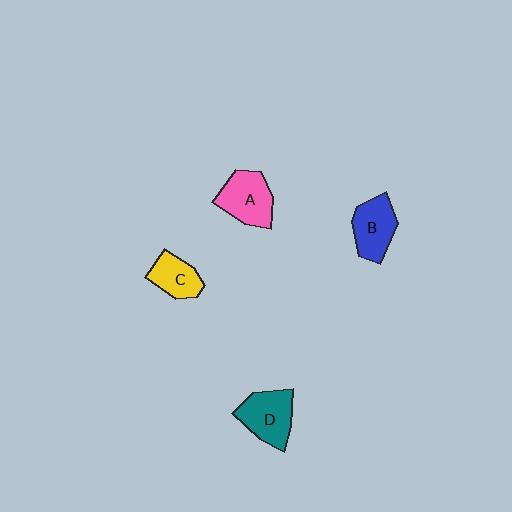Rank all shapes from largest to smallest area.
From largest to smallest: D (teal), A (pink), B (blue), C (yellow).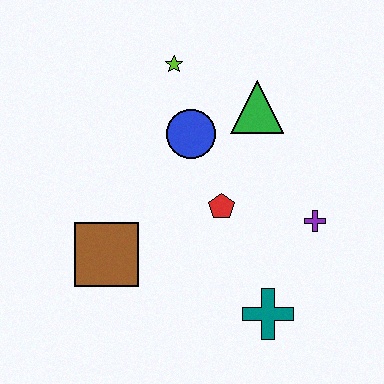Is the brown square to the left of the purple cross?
Yes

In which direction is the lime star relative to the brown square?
The lime star is above the brown square.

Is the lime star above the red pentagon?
Yes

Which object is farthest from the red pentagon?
The lime star is farthest from the red pentagon.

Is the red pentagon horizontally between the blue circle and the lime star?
No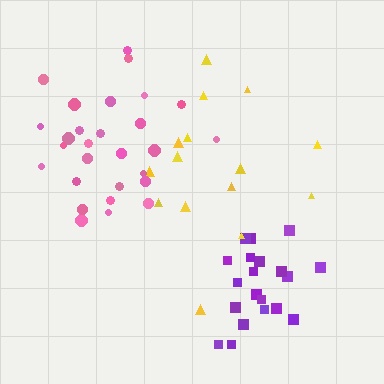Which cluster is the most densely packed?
Purple.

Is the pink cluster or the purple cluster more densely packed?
Purple.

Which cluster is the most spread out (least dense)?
Yellow.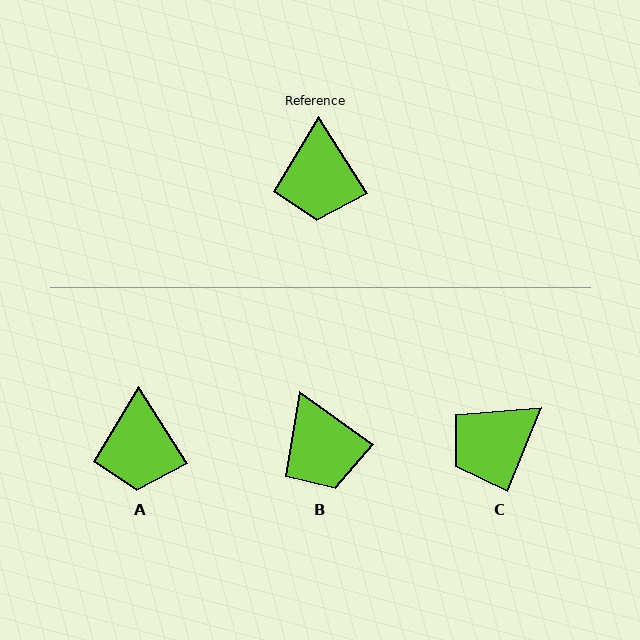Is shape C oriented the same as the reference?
No, it is off by about 55 degrees.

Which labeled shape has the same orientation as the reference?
A.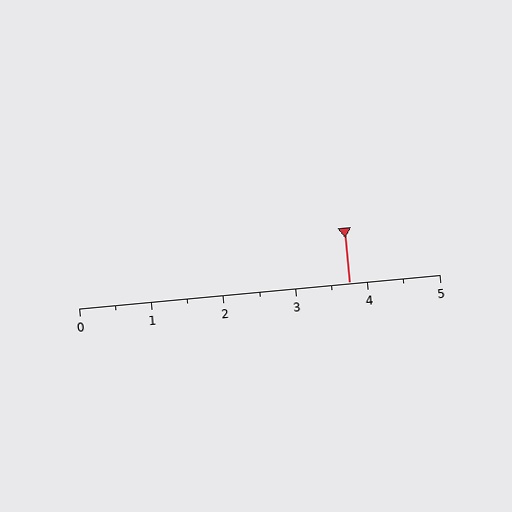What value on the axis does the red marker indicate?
The marker indicates approximately 3.8.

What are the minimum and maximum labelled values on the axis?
The axis runs from 0 to 5.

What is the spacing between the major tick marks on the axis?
The major ticks are spaced 1 apart.